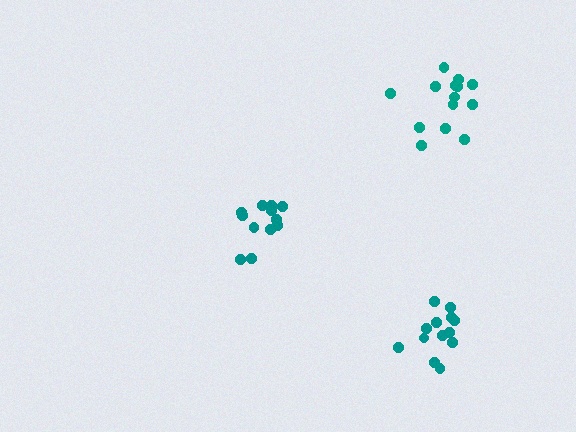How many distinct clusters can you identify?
There are 3 distinct clusters.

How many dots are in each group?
Group 1: 14 dots, Group 2: 13 dots, Group 3: 12 dots (39 total).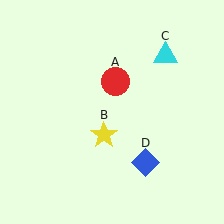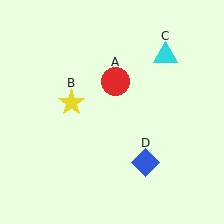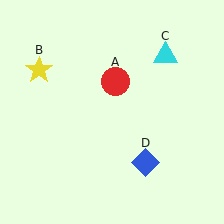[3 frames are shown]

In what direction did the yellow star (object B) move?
The yellow star (object B) moved up and to the left.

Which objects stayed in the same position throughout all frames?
Red circle (object A) and cyan triangle (object C) and blue diamond (object D) remained stationary.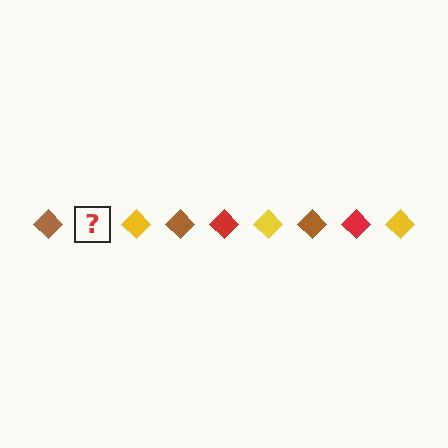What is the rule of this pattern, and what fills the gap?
The rule is that the pattern cycles through brown, red, yellow diamonds. The gap should be filled with a red diamond.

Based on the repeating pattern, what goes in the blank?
The blank should be a red diamond.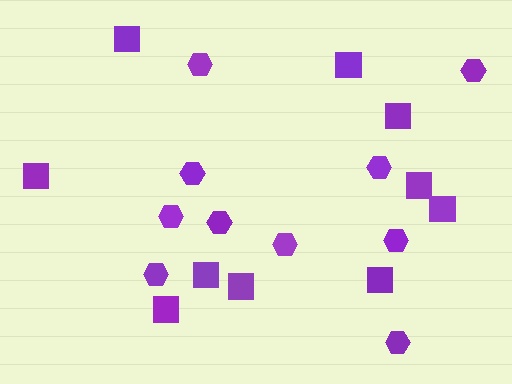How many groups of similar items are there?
There are 2 groups: one group of hexagons (10) and one group of squares (10).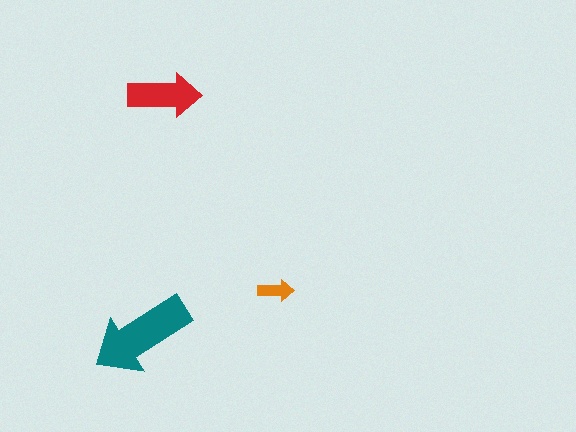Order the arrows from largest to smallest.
the teal one, the red one, the orange one.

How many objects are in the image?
There are 3 objects in the image.